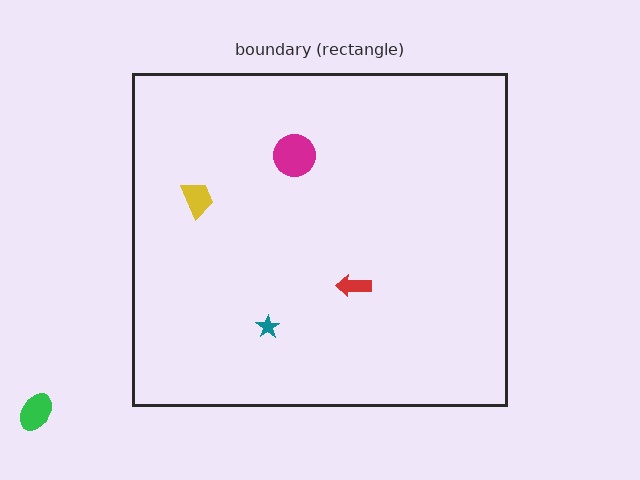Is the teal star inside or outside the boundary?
Inside.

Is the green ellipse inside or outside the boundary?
Outside.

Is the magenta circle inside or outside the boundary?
Inside.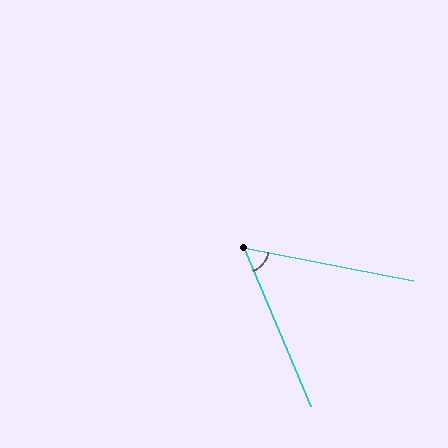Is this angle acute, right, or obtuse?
It is acute.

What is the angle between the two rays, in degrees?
Approximately 56 degrees.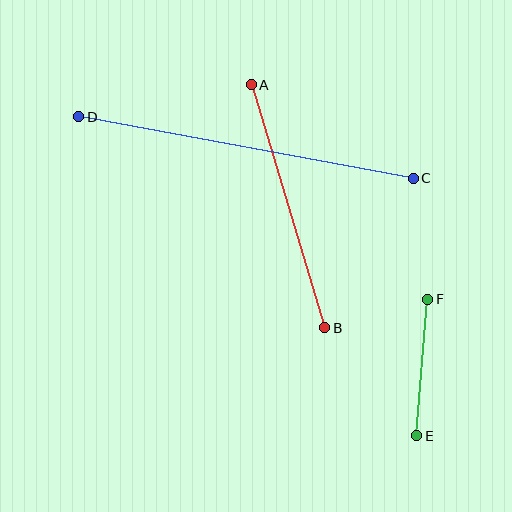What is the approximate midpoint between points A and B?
The midpoint is at approximately (288, 206) pixels.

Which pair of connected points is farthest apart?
Points C and D are farthest apart.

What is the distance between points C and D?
The distance is approximately 340 pixels.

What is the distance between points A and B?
The distance is approximately 254 pixels.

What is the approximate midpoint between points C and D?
The midpoint is at approximately (246, 148) pixels.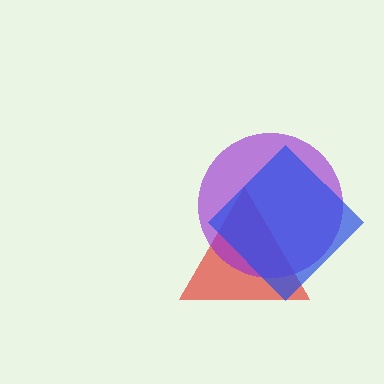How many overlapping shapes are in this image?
There are 3 overlapping shapes in the image.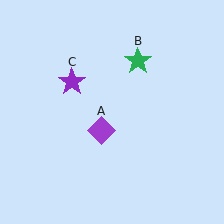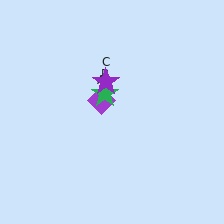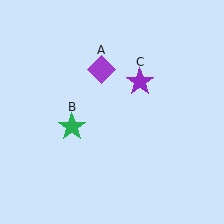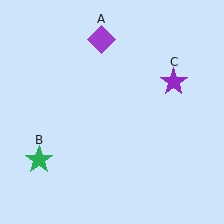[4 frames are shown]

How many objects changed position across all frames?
3 objects changed position: purple diamond (object A), green star (object B), purple star (object C).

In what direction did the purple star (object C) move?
The purple star (object C) moved right.